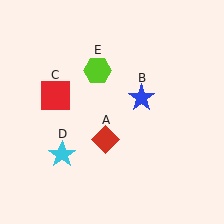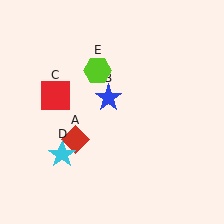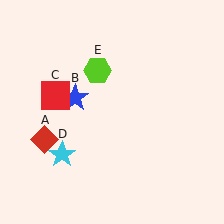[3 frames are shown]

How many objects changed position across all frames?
2 objects changed position: red diamond (object A), blue star (object B).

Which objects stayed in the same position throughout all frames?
Red square (object C) and cyan star (object D) and lime hexagon (object E) remained stationary.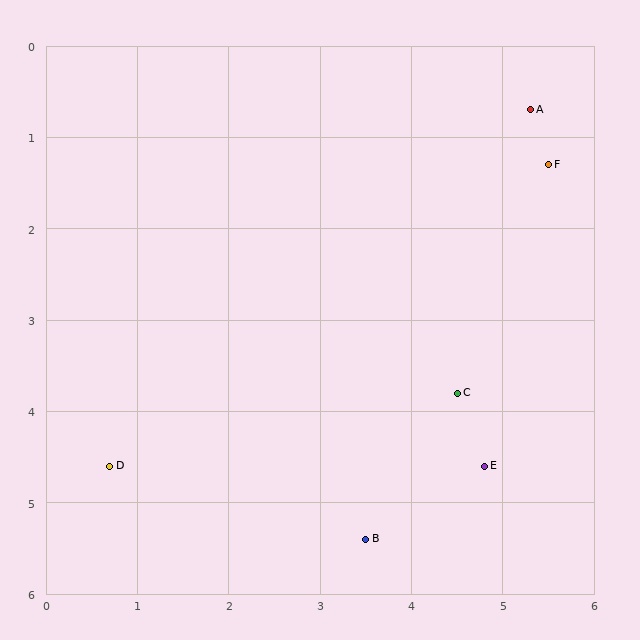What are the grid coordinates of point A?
Point A is at approximately (5.3, 0.7).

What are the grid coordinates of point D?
Point D is at approximately (0.7, 4.6).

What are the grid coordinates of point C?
Point C is at approximately (4.5, 3.8).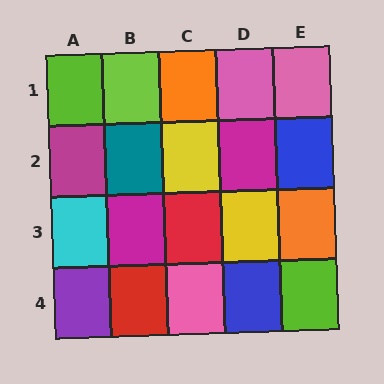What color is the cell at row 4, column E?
Lime.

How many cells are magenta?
3 cells are magenta.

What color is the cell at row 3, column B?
Magenta.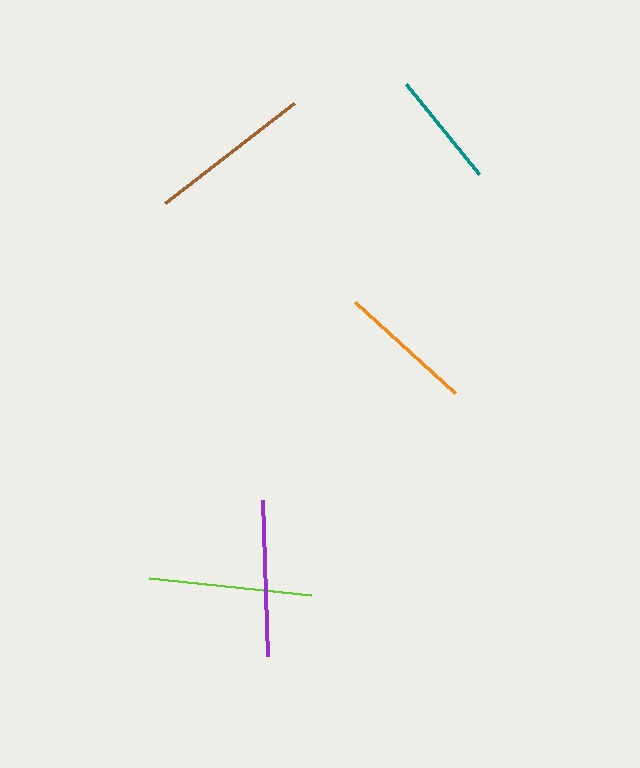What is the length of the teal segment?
The teal segment is approximately 116 pixels long.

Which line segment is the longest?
The lime line is the longest at approximately 164 pixels.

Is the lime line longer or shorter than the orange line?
The lime line is longer than the orange line.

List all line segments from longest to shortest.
From longest to shortest: lime, brown, purple, orange, teal.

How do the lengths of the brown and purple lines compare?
The brown and purple lines are approximately the same length.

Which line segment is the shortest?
The teal line is the shortest at approximately 116 pixels.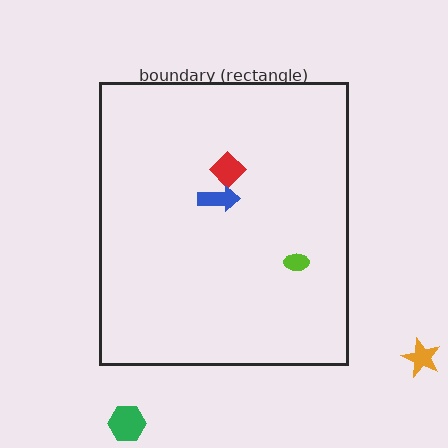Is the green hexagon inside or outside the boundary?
Outside.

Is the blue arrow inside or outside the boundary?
Inside.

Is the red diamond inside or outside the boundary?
Inside.